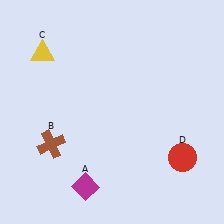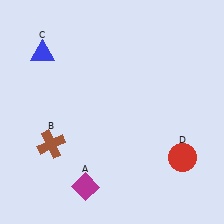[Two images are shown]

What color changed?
The triangle (C) changed from yellow in Image 1 to blue in Image 2.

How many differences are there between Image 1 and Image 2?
There is 1 difference between the two images.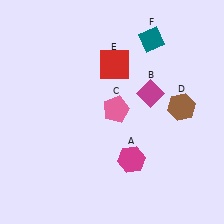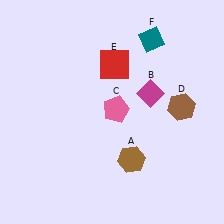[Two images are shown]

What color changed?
The hexagon (A) changed from magenta in Image 1 to brown in Image 2.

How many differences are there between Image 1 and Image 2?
There is 1 difference between the two images.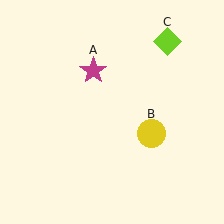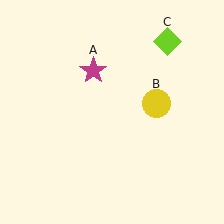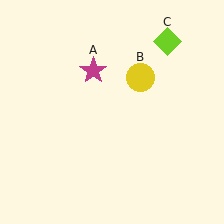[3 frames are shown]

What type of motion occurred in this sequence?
The yellow circle (object B) rotated counterclockwise around the center of the scene.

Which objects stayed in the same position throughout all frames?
Magenta star (object A) and lime diamond (object C) remained stationary.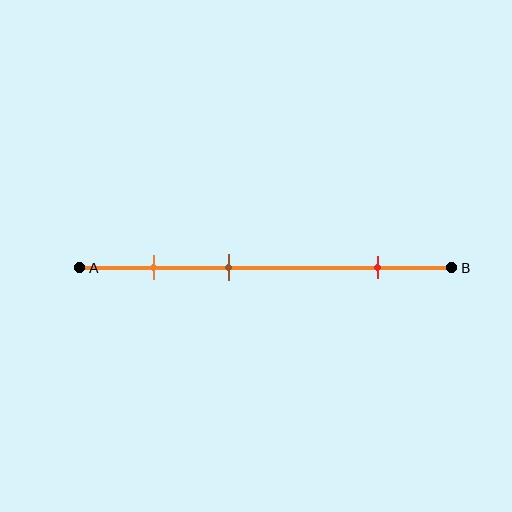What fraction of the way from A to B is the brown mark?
The brown mark is approximately 40% (0.4) of the way from A to B.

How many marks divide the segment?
There are 3 marks dividing the segment.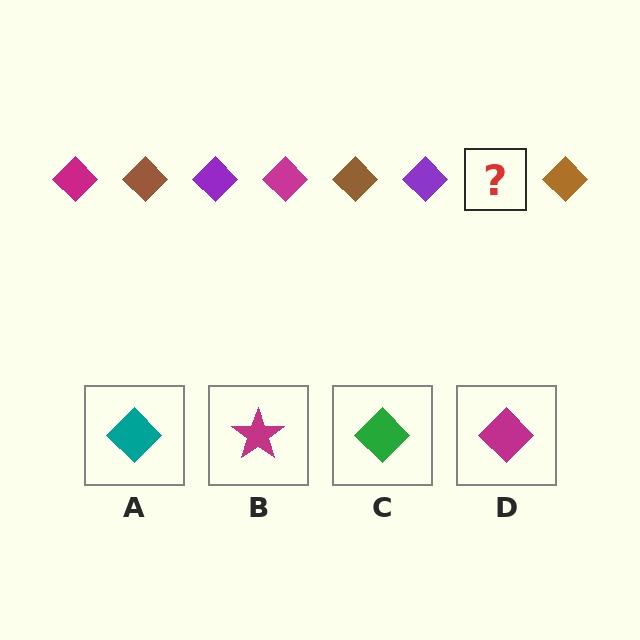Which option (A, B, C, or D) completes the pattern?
D.